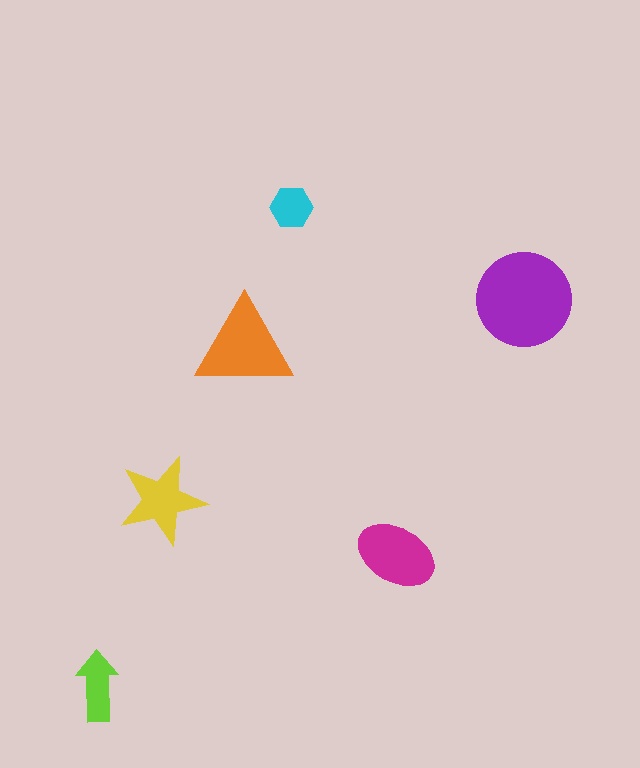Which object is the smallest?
The cyan hexagon.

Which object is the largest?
The purple circle.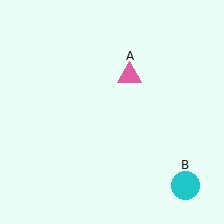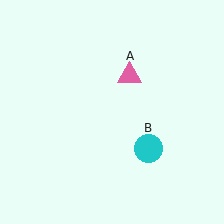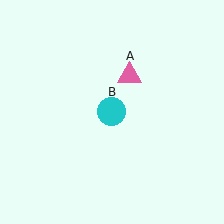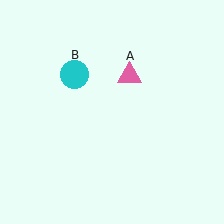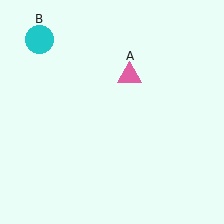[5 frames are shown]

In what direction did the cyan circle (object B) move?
The cyan circle (object B) moved up and to the left.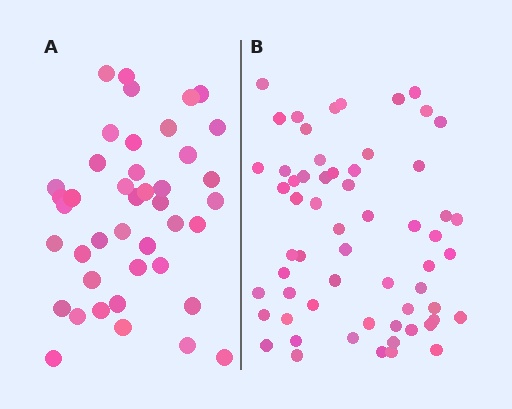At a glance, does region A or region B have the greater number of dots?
Region B (the right region) has more dots.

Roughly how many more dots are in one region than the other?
Region B has approximately 20 more dots than region A.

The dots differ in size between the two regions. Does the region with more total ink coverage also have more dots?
No. Region A has more total ink coverage because its dots are larger, but region B actually contains more individual dots. Total area can be misleading — the number of items is what matters here.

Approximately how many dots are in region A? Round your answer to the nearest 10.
About 40 dots. (The exact count is 42, which rounds to 40.)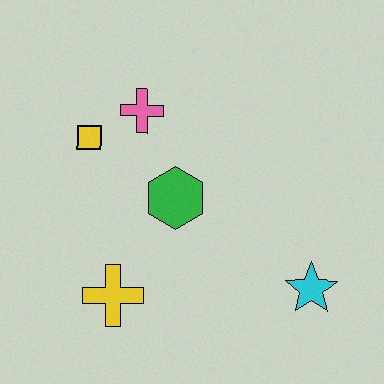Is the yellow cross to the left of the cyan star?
Yes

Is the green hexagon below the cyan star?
No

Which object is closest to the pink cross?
The yellow square is closest to the pink cross.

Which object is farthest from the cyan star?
The yellow square is farthest from the cyan star.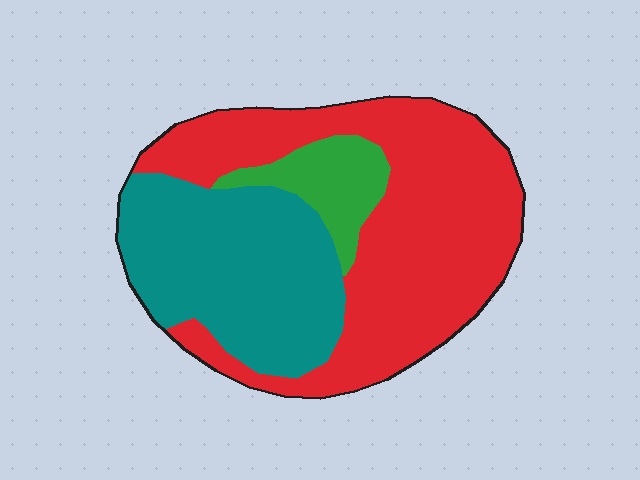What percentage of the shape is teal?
Teal covers about 35% of the shape.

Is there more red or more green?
Red.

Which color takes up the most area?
Red, at roughly 55%.